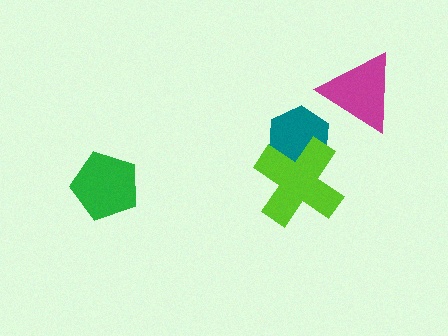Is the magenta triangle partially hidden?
No, no other shape covers it.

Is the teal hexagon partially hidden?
Yes, it is partially covered by another shape.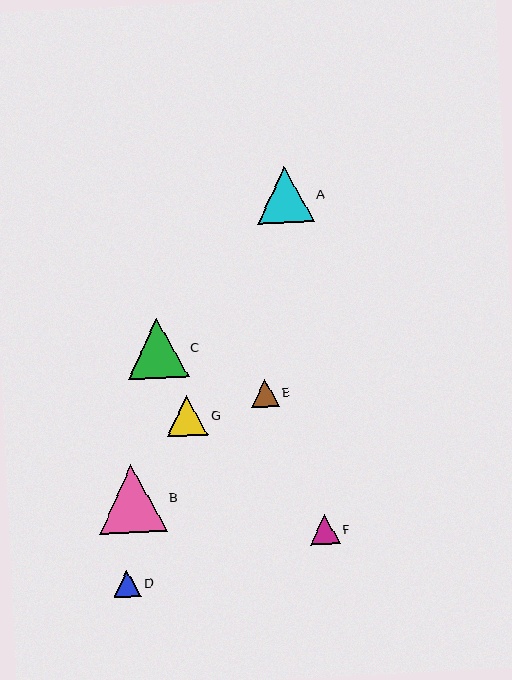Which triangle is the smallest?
Triangle D is the smallest with a size of approximately 27 pixels.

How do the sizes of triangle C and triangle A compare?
Triangle C and triangle A are approximately the same size.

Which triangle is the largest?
Triangle B is the largest with a size of approximately 68 pixels.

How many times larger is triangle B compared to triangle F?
Triangle B is approximately 2.3 times the size of triangle F.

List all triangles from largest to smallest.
From largest to smallest: B, C, A, G, F, E, D.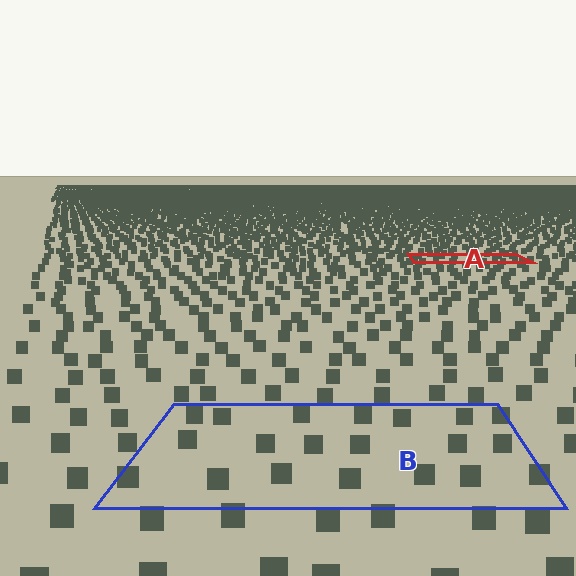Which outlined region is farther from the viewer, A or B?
Region A is farther from the viewer — the texture elements inside it appear smaller and more densely packed.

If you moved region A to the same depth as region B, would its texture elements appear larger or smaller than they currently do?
They would appear larger. At a closer depth, the same texture elements are projected at a bigger on-screen size.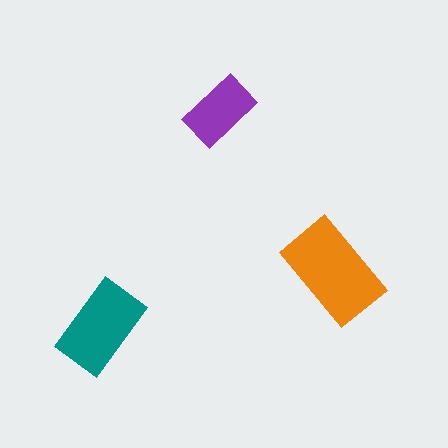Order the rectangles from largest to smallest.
the orange one, the teal one, the purple one.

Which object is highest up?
The purple rectangle is topmost.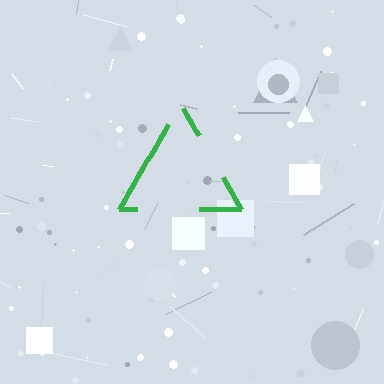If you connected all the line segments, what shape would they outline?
They would outline a triangle.